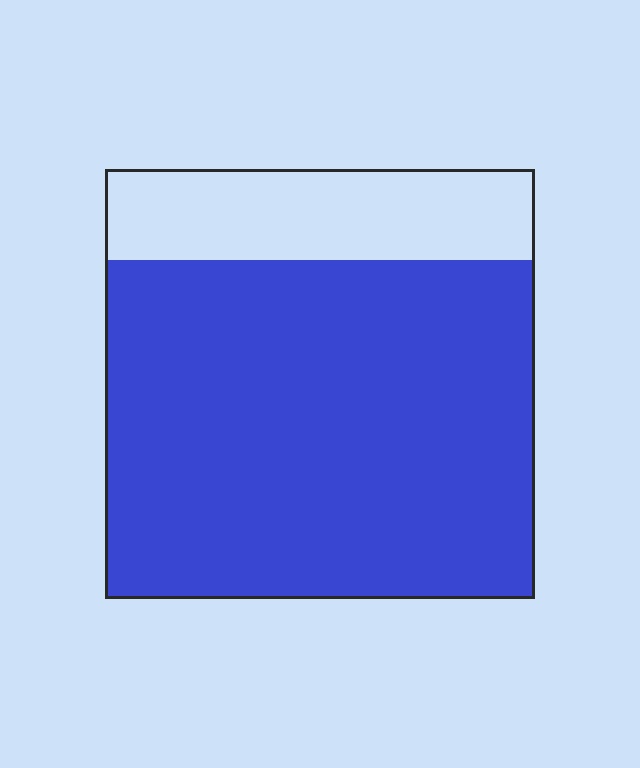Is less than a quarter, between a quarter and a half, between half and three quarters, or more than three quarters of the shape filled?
More than three quarters.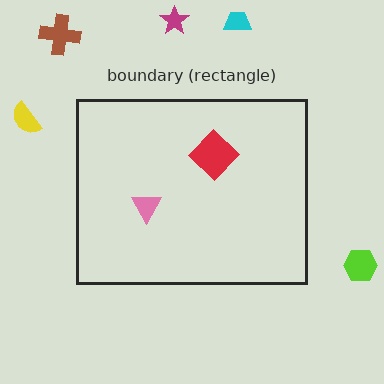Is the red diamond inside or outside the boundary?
Inside.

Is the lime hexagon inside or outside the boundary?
Outside.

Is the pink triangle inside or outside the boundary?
Inside.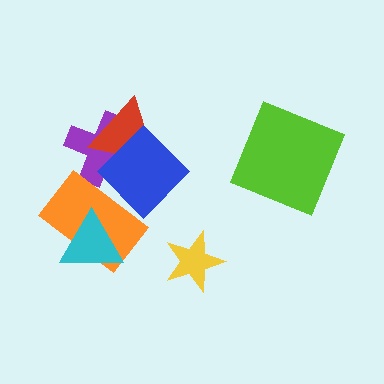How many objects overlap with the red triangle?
2 objects overlap with the red triangle.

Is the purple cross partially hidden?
Yes, it is partially covered by another shape.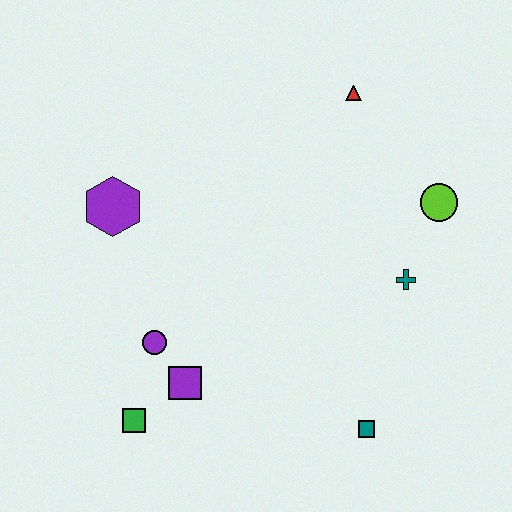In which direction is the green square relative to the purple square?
The green square is to the left of the purple square.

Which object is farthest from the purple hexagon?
The teal square is farthest from the purple hexagon.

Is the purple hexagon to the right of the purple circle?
No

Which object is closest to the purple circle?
The purple square is closest to the purple circle.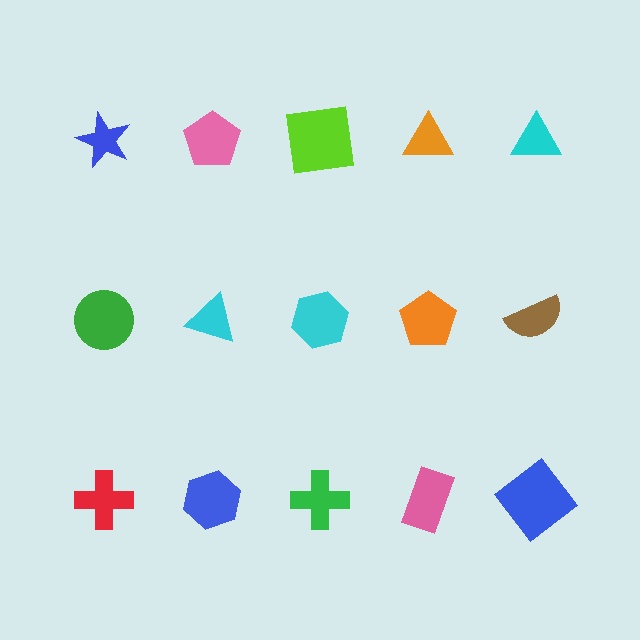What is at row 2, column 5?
A brown semicircle.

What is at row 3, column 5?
A blue diamond.